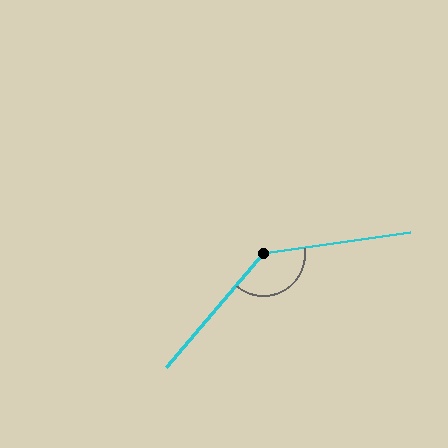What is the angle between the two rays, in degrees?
Approximately 139 degrees.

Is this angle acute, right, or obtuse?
It is obtuse.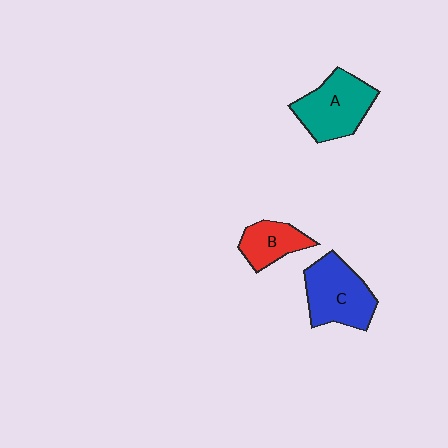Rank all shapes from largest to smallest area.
From largest to smallest: C (blue), A (teal), B (red).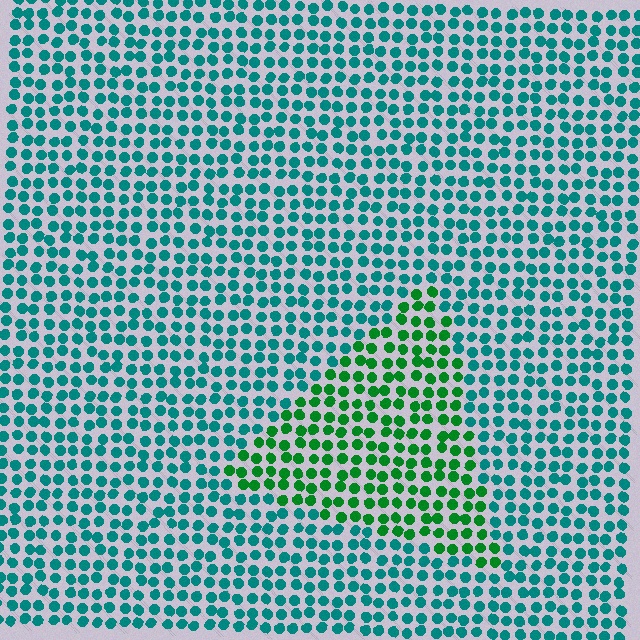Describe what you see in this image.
The image is filled with small teal elements in a uniform arrangement. A triangle-shaped region is visible where the elements are tinted to a slightly different hue, forming a subtle color boundary.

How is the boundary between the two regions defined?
The boundary is defined purely by a slight shift in hue (about 43 degrees). Spacing, size, and orientation are identical on both sides.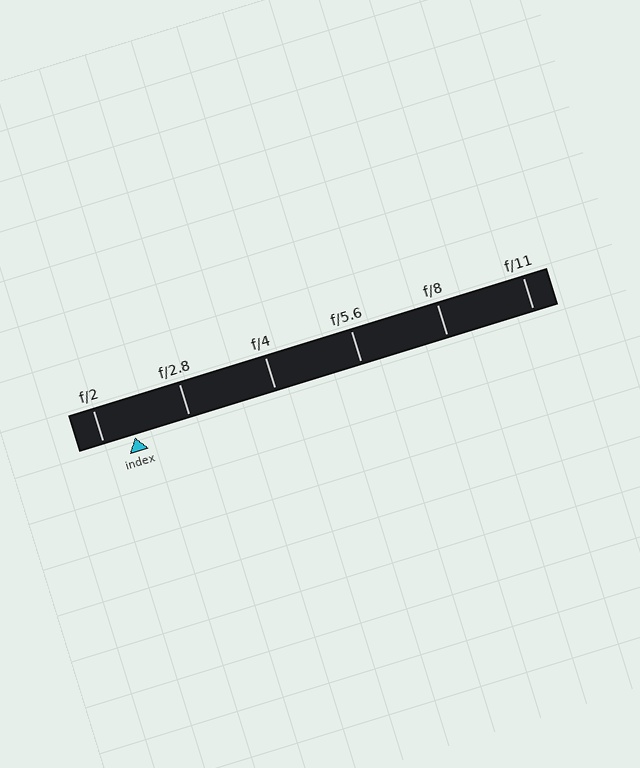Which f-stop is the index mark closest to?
The index mark is closest to f/2.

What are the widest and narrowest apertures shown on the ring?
The widest aperture shown is f/2 and the narrowest is f/11.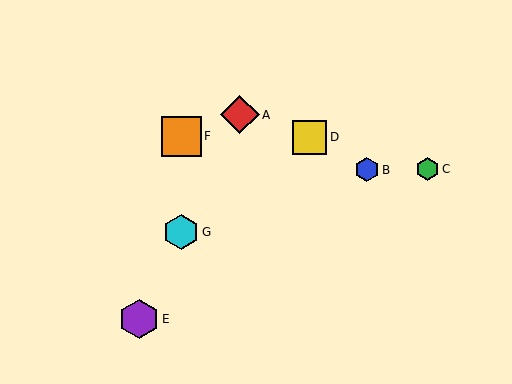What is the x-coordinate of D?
Object D is at x≈310.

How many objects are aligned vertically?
2 objects (F, G) are aligned vertically.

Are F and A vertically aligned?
No, F is at x≈181 and A is at x≈240.